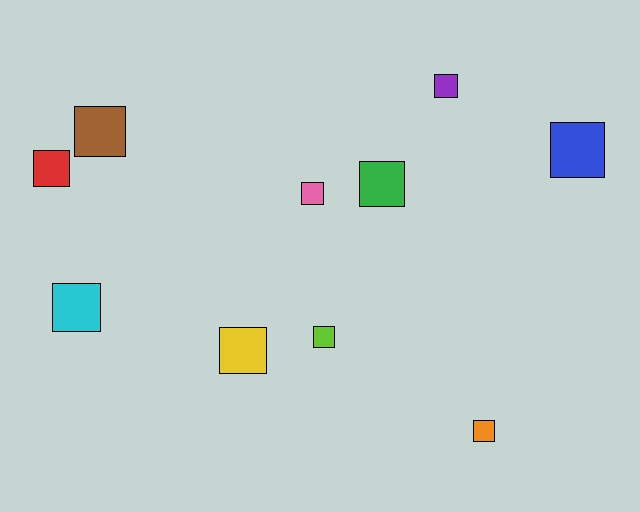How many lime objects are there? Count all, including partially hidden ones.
There is 1 lime object.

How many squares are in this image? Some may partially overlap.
There are 10 squares.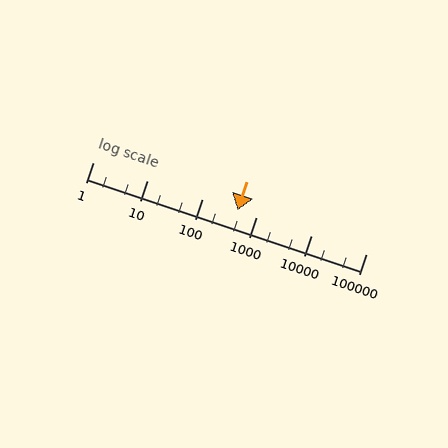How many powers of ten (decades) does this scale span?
The scale spans 5 decades, from 1 to 100000.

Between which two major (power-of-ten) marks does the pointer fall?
The pointer is between 100 and 1000.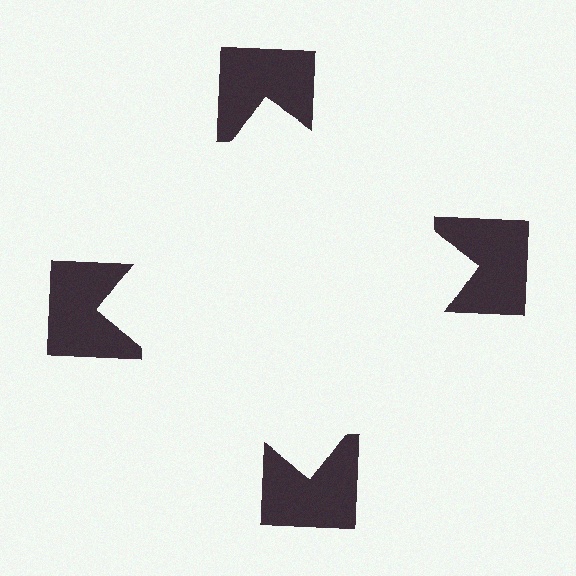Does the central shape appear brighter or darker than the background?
It typically appears slightly brighter than the background, even though no actual brightness change is drawn.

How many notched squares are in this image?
There are 4 — one at each vertex of the illusory square.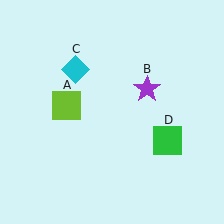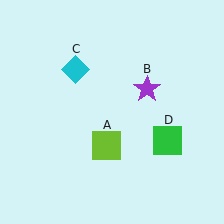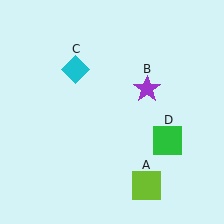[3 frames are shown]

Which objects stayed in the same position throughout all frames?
Purple star (object B) and cyan diamond (object C) and green square (object D) remained stationary.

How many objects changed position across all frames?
1 object changed position: lime square (object A).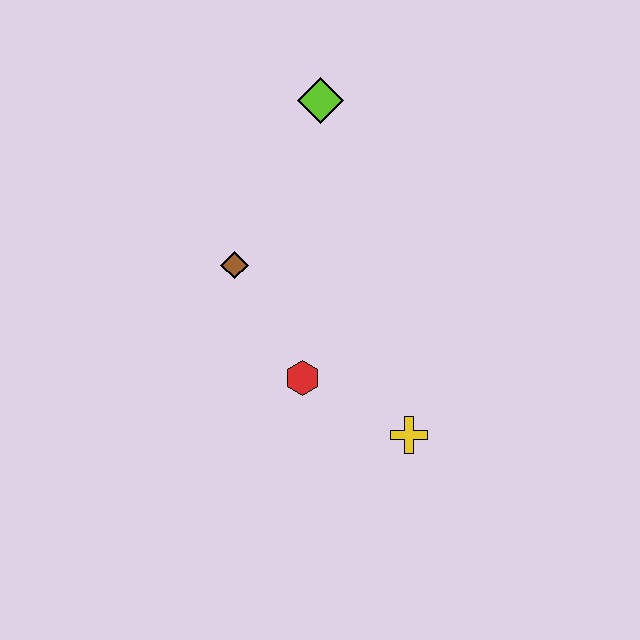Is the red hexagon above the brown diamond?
No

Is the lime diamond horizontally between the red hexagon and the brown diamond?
No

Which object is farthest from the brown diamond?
The yellow cross is farthest from the brown diamond.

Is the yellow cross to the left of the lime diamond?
No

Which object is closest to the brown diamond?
The red hexagon is closest to the brown diamond.